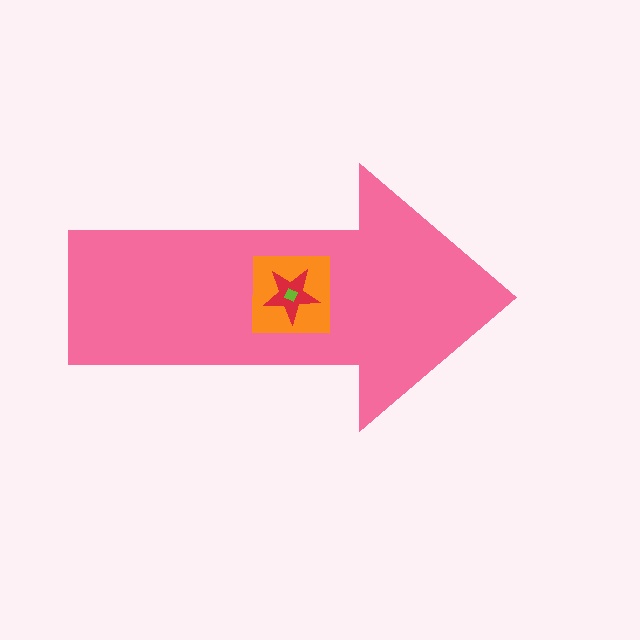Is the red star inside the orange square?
Yes.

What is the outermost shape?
The pink arrow.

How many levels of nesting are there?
4.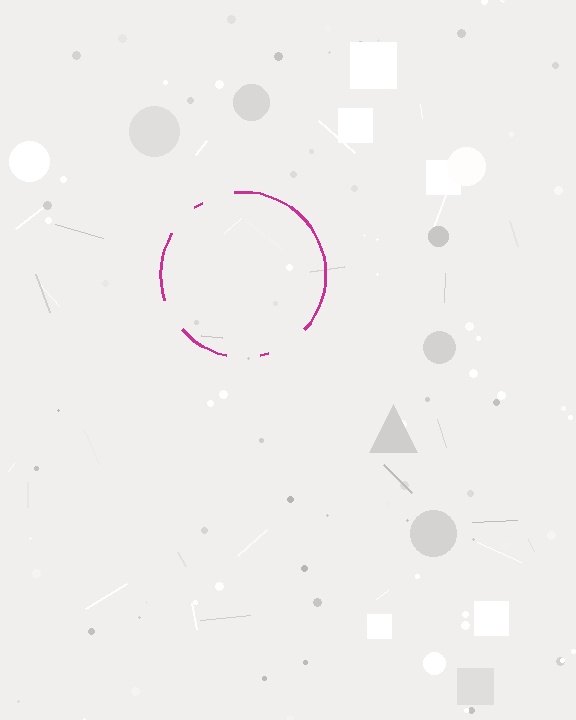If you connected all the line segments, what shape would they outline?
They would outline a circle.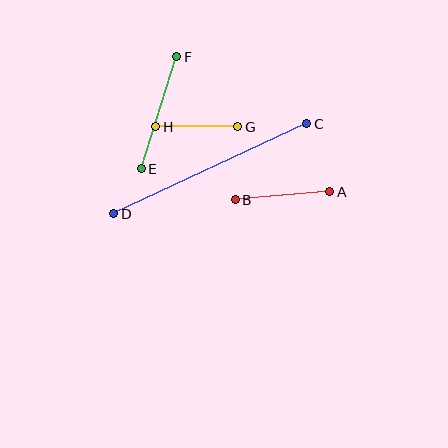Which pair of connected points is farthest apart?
Points C and D are farthest apart.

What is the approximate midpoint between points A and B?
The midpoint is at approximately (283, 196) pixels.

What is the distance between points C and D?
The distance is approximately 213 pixels.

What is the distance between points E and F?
The distance is approximately 117 pixels.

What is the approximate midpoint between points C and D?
The midpoint is at approximately (210, 169) pixels.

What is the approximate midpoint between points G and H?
The midpoint is at approximately (197, 127) pixels.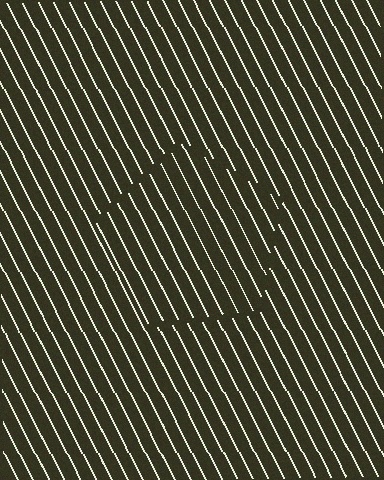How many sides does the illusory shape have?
5 sides — the line-ends trace a pentagon.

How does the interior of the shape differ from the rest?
The interior of the shape contains the same grating, shifted by half a period — the contour is defined by the phase discontinuity where line-ends from the inner and outer gratings abut.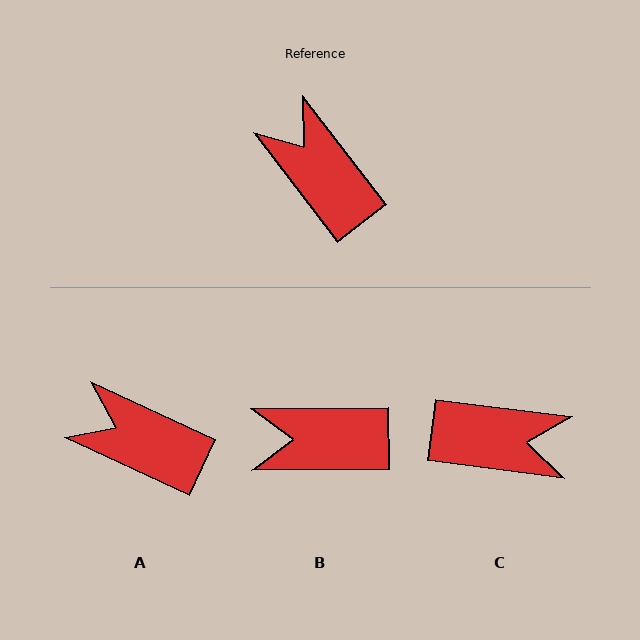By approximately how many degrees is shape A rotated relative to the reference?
Approximately 28 degrees counter-clockwise.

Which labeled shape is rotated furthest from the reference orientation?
C, about 135 degrees away.